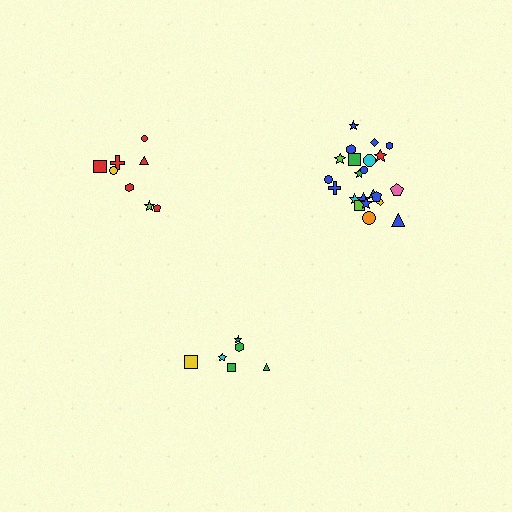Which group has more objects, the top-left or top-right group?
The top-right group.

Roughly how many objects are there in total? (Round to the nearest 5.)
Roughly 35 objects in total.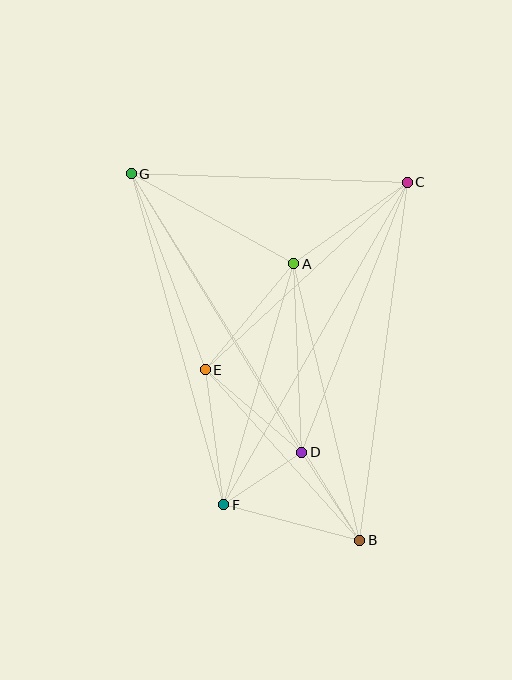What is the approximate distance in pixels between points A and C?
The distance between A and C is approximately 140 pixels.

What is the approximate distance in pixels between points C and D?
The distance between C and D is approximately 290 pixels.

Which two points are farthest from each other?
Points B and G are farthest from each other.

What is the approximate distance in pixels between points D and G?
The distance between D and G is approximately 326 pixels.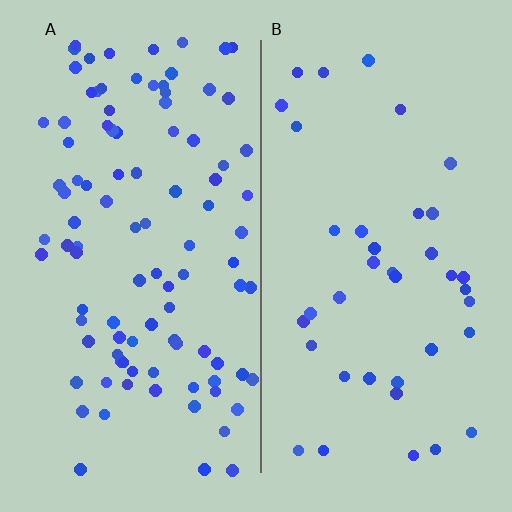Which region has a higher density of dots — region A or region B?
A (the left).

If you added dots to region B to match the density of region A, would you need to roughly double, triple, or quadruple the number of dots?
Approximately triple.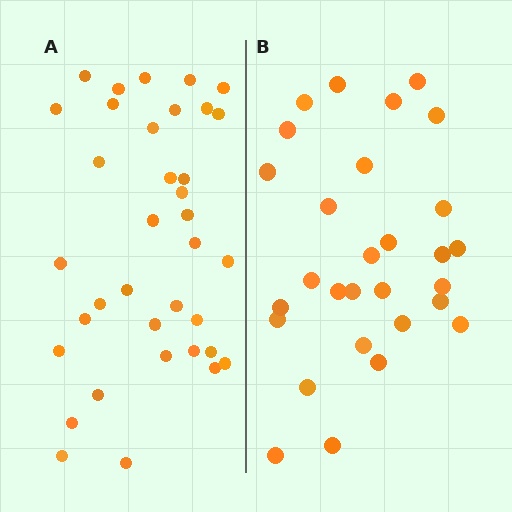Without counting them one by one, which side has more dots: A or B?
Region A (the left region) has more dots.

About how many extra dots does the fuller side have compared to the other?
Region A has roughly 8 or so more dots than region B.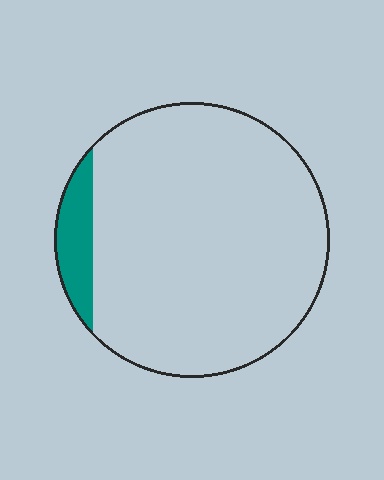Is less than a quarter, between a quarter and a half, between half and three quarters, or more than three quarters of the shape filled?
Less than a quarter.